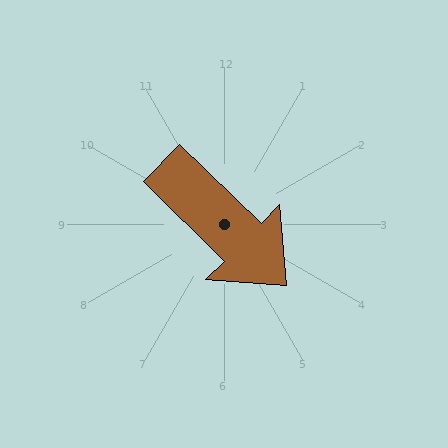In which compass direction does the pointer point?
Southeast.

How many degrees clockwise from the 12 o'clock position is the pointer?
Approximately 134 degrees.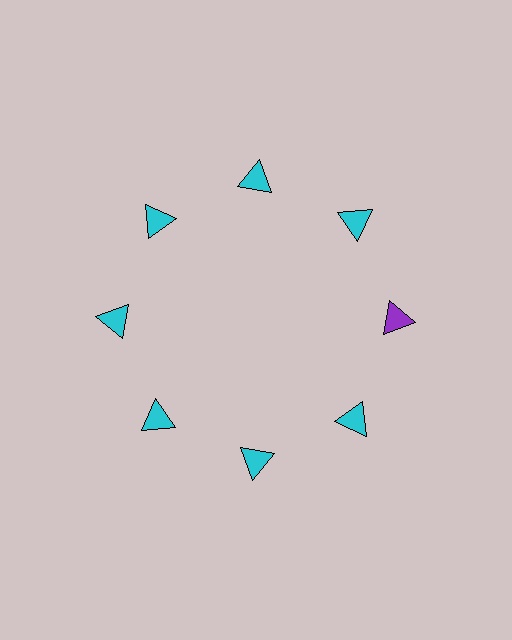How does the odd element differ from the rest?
It has a different color: purple instead of cyan.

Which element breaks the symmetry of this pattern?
The purple triangle at roughly the 3 o'clock position breaks the symmetry. All other shapes are cyan triangles.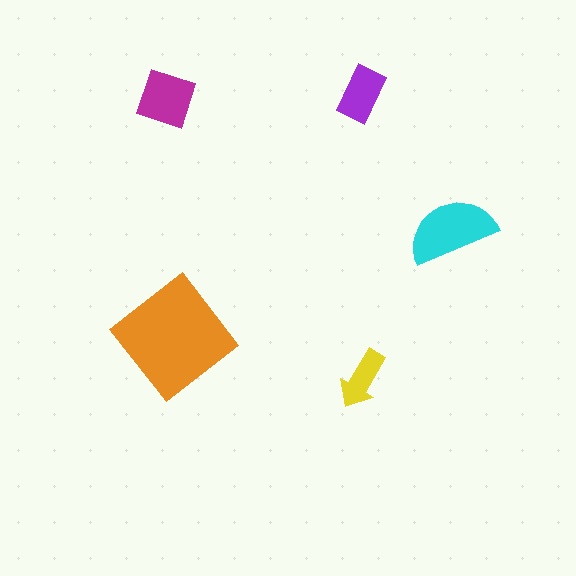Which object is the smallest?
The yellow arrow.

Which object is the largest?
The orange diamond.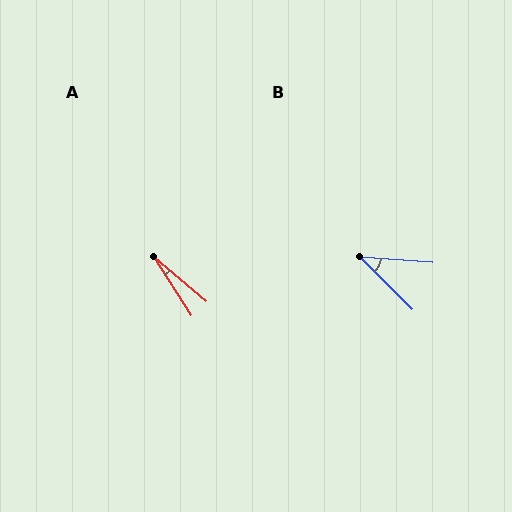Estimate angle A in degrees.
Approximately 17 degrees.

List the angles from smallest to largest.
A (17°), B (41°).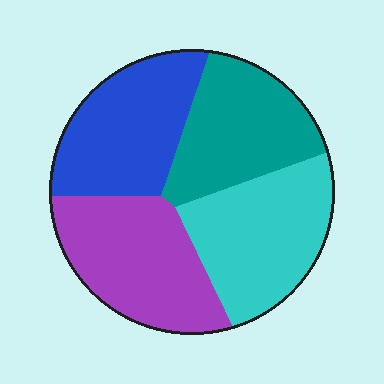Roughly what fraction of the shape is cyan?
Cyan covers about 25% of the shape.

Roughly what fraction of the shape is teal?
Teal covers about 25% of the shape.